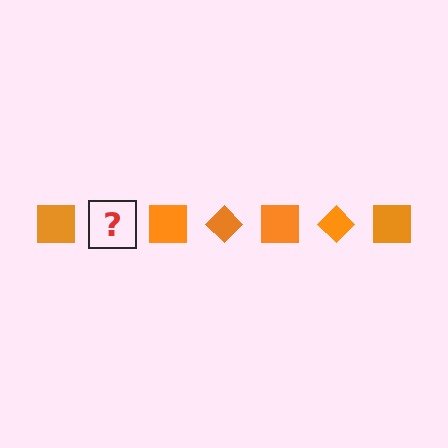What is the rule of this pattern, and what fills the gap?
The rule is that the pattern cycles through square, diamond shapes in orange. The gap should be filled with an orange diamond.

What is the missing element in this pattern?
The missing element is an orange diamond.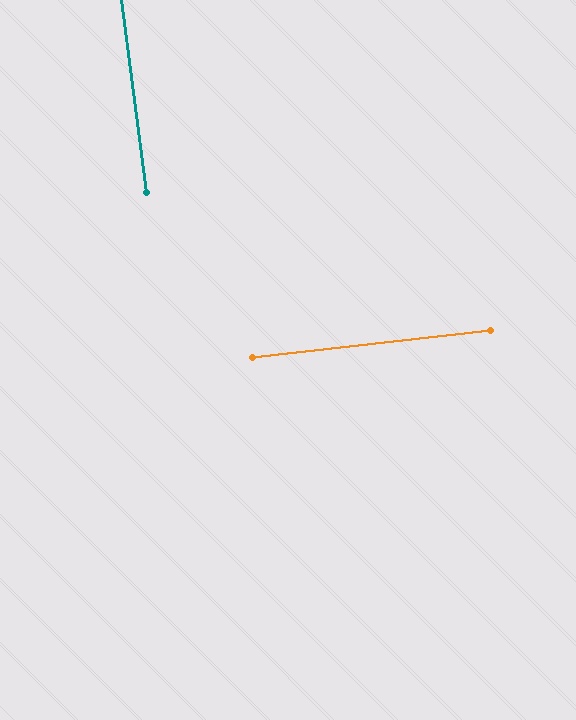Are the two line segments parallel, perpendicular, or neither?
Perpendicular — they meet at approximately 89°.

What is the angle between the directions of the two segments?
Approximately 89 degrees.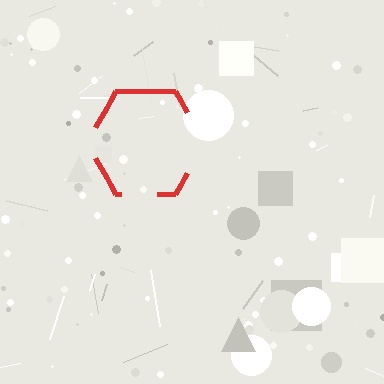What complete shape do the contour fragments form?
The contour fragments form a hexagon.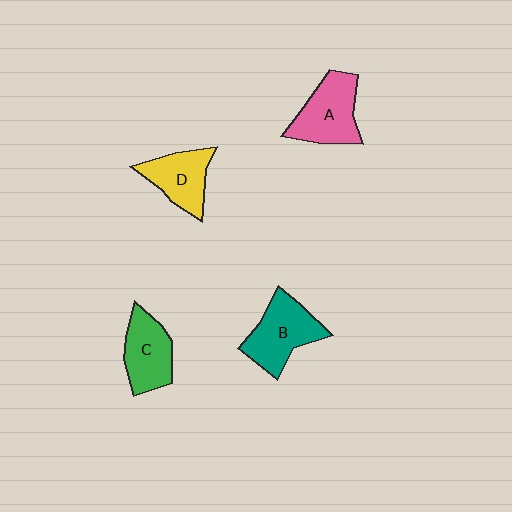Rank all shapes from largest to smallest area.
From largest to smallest: B (teal), A (pink), C (green), D (yellow).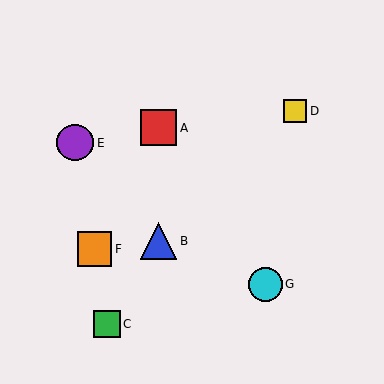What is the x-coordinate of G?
Object G is at x≈265.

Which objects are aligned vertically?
Objects A, B are aligned vertically.